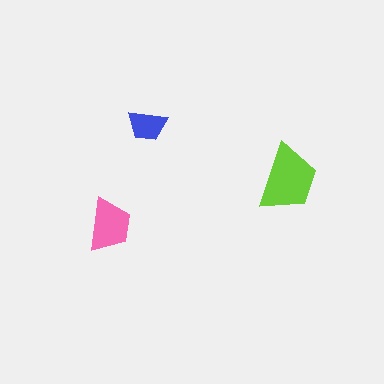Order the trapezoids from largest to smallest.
the lime one, the pink one, the blue one.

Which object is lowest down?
The pink trapezoid is bottommost.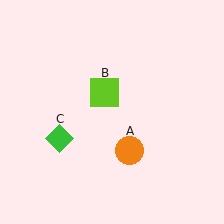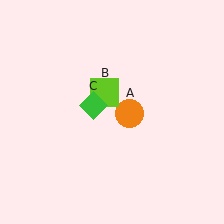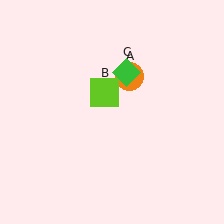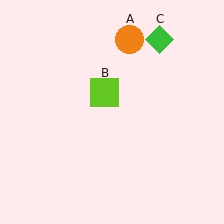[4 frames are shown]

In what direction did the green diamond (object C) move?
The green diamond (object C) moved up and to the right.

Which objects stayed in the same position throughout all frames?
Lime square (object B) remained stationary.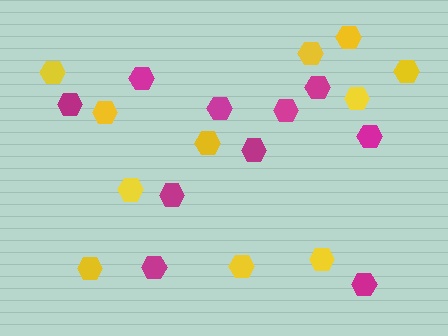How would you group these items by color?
There are 2 groups: one group of yellow hexagons (11) and one group of magenta hexagons (10).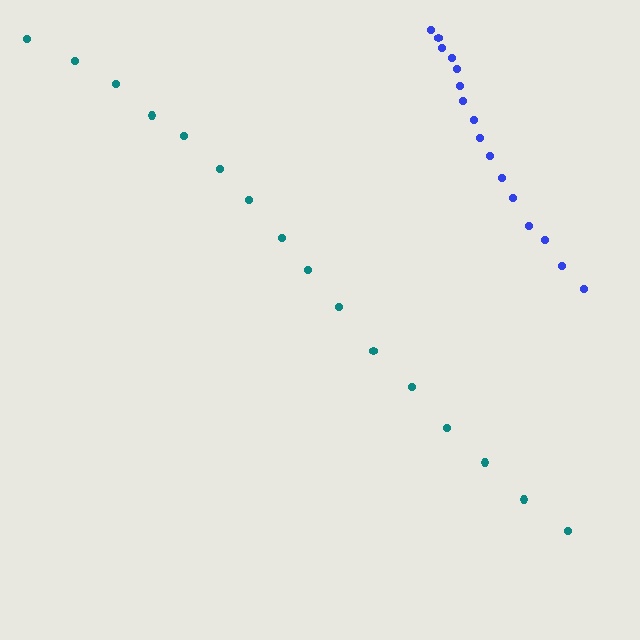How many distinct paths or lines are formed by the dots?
There are 2 distinct paths.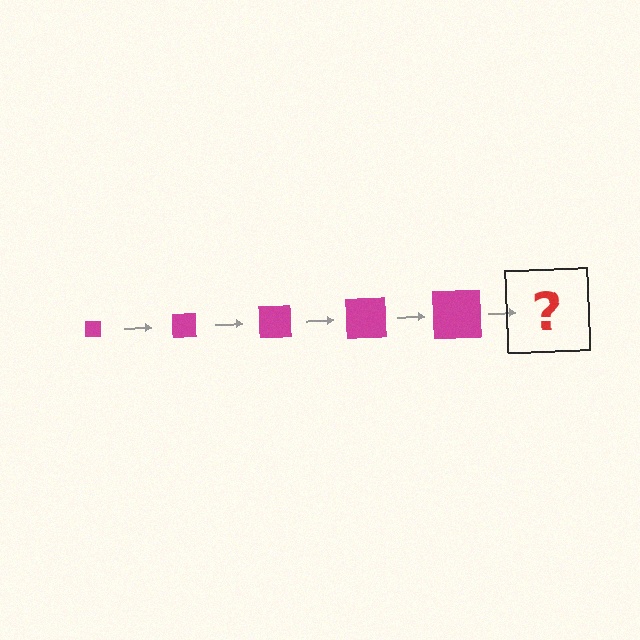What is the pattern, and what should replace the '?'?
The pattern is that the square gets progressively larger each step. The '?' should be a magenta square, larger than the previous one.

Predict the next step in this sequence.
The next step is a magenta square, larger than the previous one.